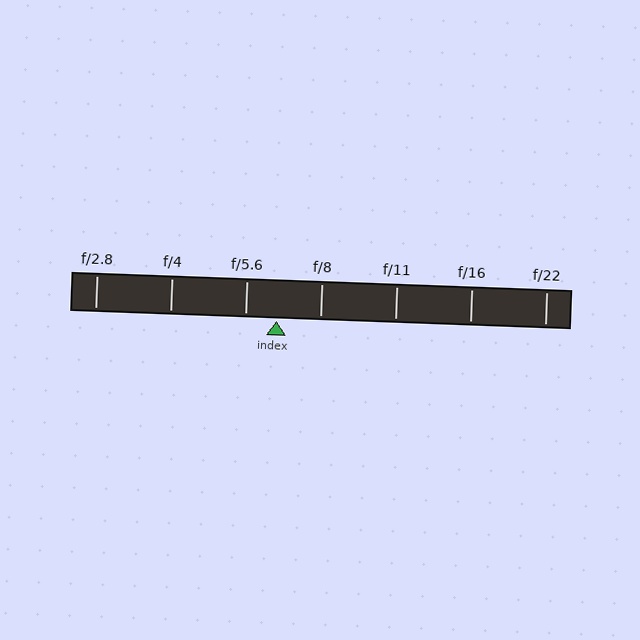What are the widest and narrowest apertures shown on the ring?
The widest aperture shown is f/2.8 and the narrowest is f/22.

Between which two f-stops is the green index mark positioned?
The index mark is between f/5.6 and f/8.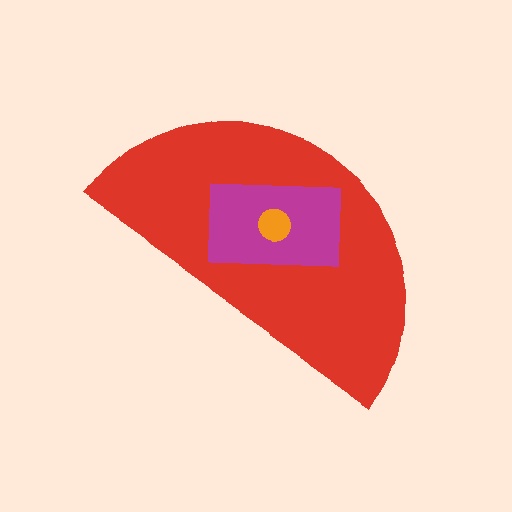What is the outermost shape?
The red semicircle.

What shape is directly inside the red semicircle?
The magenta rectangle.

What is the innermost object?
The orange circle.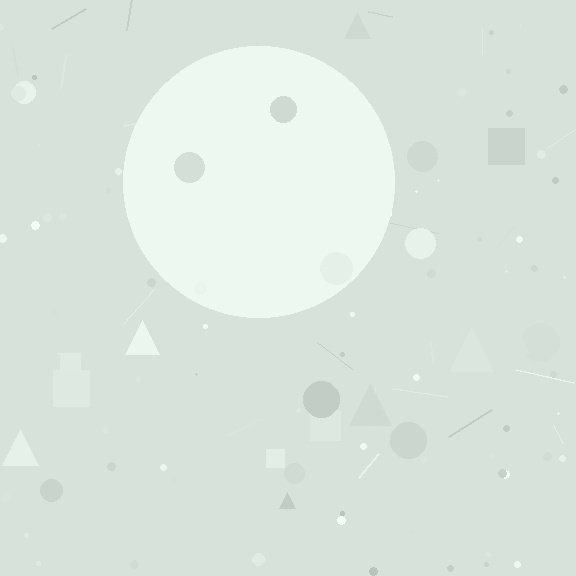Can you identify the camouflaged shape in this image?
The camouflaged shape is a circle.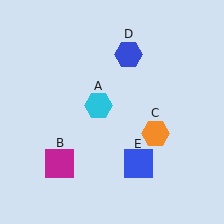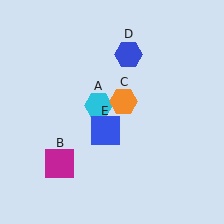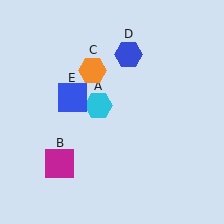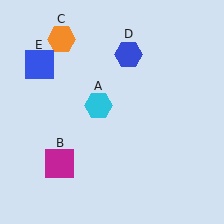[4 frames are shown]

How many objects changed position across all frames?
2 objects changed position: orange hexagon (object C), blue square (object E).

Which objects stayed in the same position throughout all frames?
Cyan hexagon (object A) and magenta square (object B) and blue hexagon (object D) remained stationary.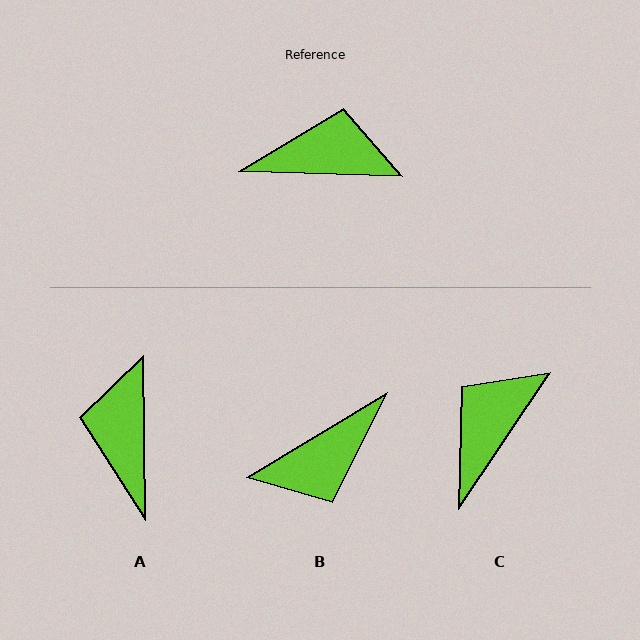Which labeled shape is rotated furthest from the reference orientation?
B, about 147 degrees away.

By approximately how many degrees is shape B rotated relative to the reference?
Approximately 147 degrees clockwise.